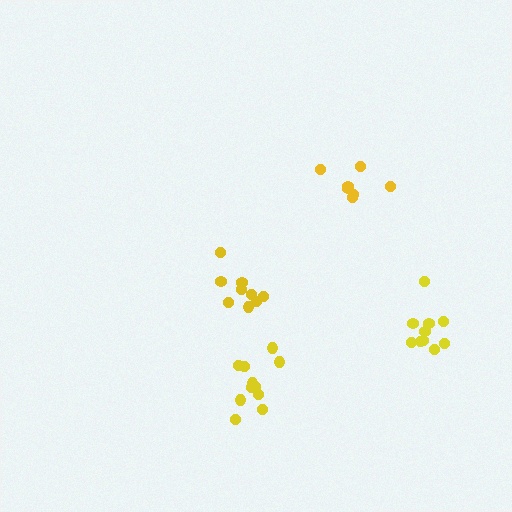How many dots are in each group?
Group 1: 11 dots, Group 2: 7 dots, Group 3: 10 dots, Group 4: 9 dots (37 total).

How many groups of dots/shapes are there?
There are 4 groups.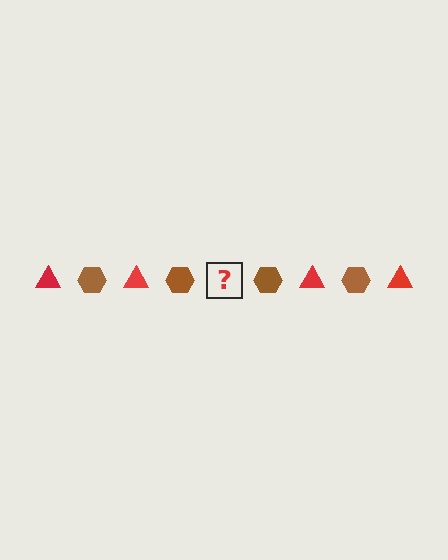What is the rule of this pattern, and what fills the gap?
The rule is that the pattern alternates between red triangle and brown hexagon. The gap should be filled with a red triangle.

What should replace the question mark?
The question mark should be replaced with a red triangle.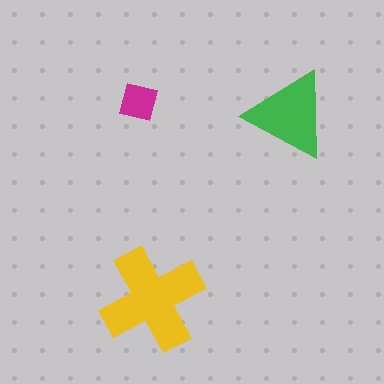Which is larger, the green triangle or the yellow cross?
The yellow cross.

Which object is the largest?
The yellow cross.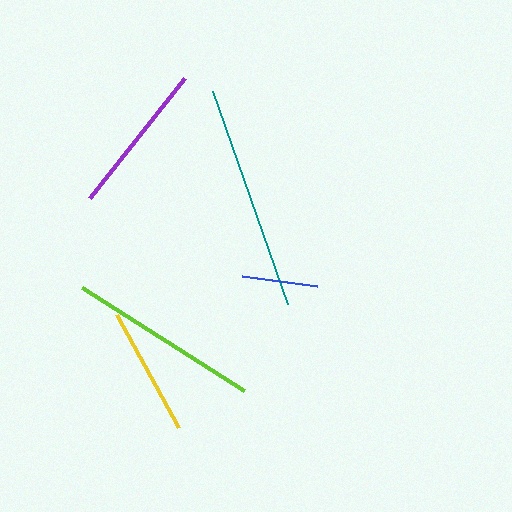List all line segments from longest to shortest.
From longest to shortest: teal, lime, purple, yellow, blue.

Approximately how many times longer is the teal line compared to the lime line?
The teal line is approximately 1.2 times the length of the lime line.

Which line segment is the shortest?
The blue line is the shortest at approximately 75 pixels.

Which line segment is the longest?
The teal line is the longest at approximately 225 pixels.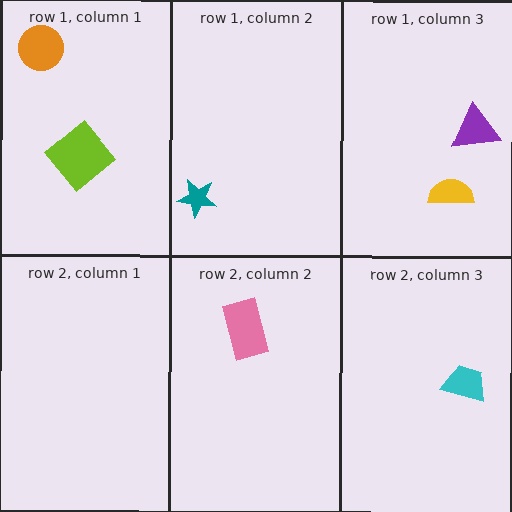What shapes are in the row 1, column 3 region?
The purple triangle, the yellow semicircle.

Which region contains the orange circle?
The row 1, column 1 region.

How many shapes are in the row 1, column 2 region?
1.